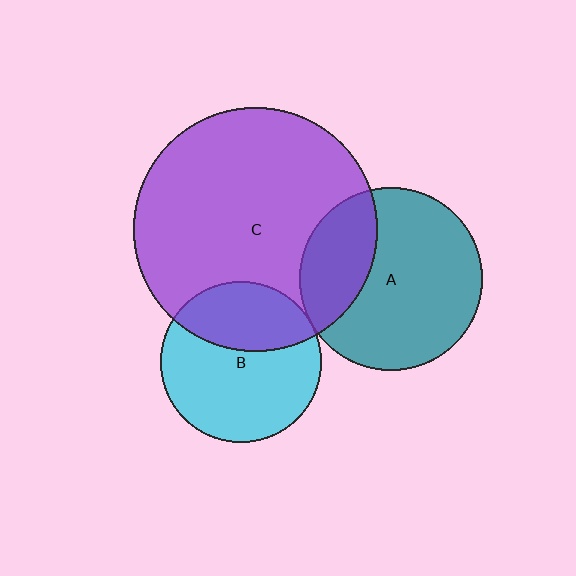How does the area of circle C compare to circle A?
Approximately 1.8 times.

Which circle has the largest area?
Circle C (purple).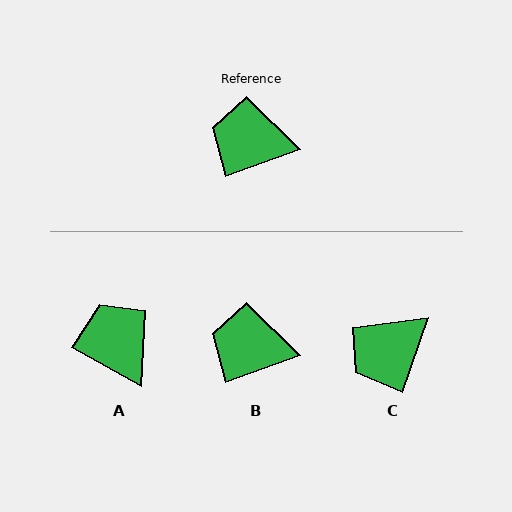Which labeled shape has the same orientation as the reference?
B.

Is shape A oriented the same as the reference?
No, it is off by about 49 degrees.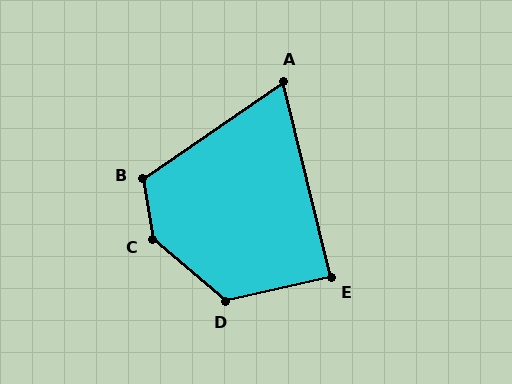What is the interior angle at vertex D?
Approximately 126 degrees (obtuse).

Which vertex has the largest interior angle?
C, at approximately 139 degrees.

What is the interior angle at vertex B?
Approximately 116 degrees (obtuse).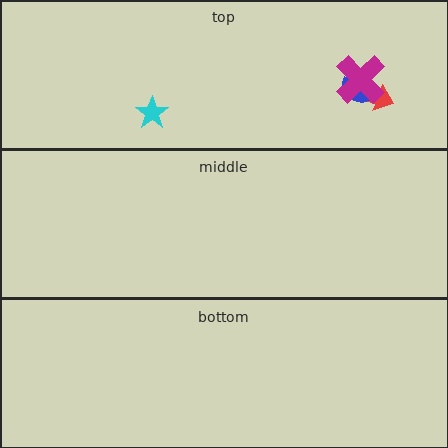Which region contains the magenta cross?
The top region.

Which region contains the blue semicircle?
The top region.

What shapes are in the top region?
The red arrow, the blue semicircle, the magenta cross, the cyan star.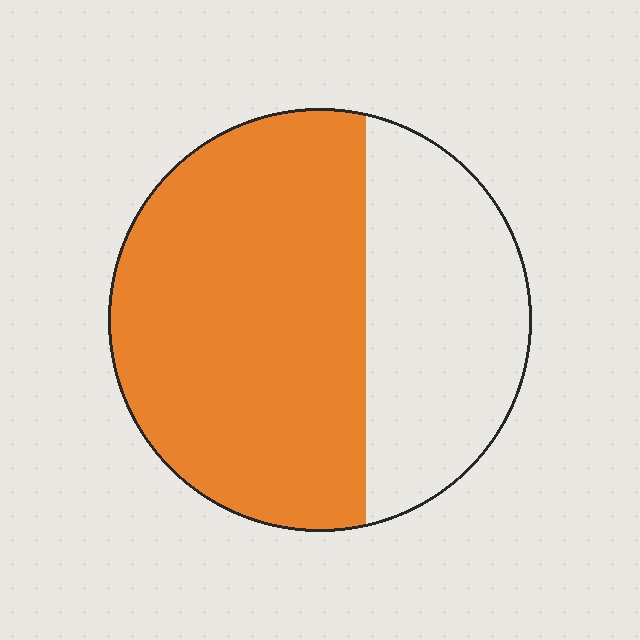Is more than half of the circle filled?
Yes.